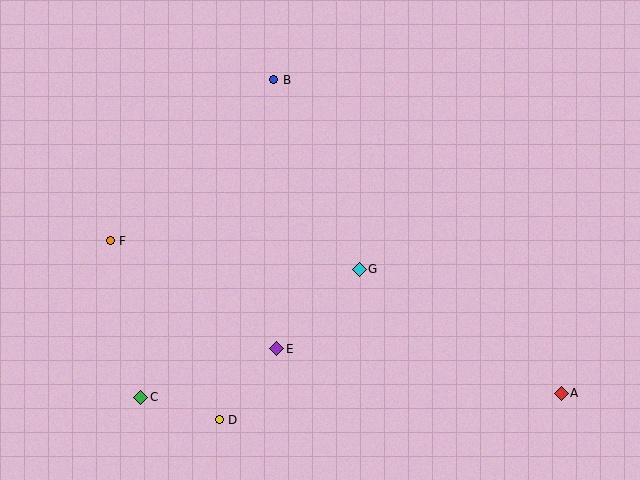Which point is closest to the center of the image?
Point G at (359, 269) is closest to the center.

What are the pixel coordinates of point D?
Point D is at (219, 420).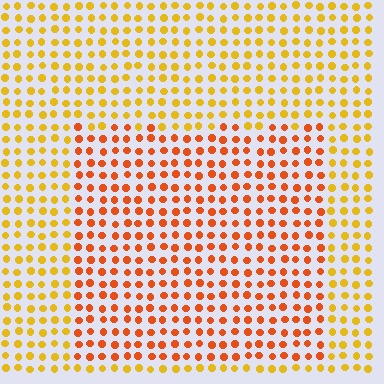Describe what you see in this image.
The image is filled with small yellow elements in a uniform arrangement. A rectangle-shaped region is visible where the elements are tinted to a slightly different hue, forming a subtle color boundary.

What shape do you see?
I see a rectangle.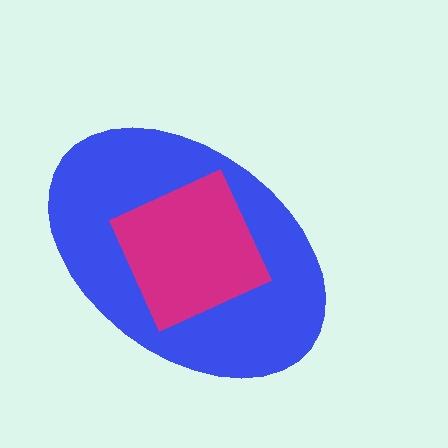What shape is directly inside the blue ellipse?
The magenta diamond.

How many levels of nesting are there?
2.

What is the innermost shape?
The magenta diamond.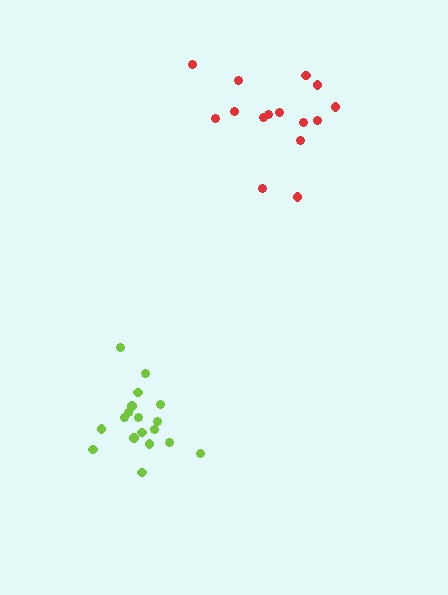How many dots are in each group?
Group 1: 18 dots, Group 2: 16 dots (34 total).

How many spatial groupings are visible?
There are 2 spatial groupings.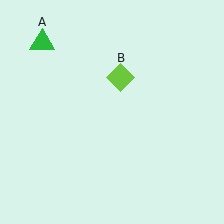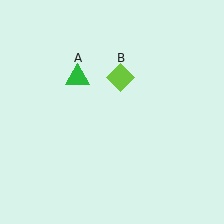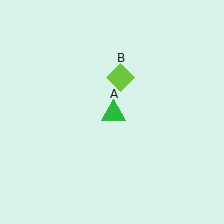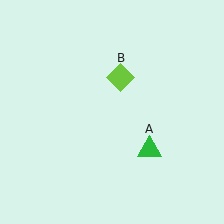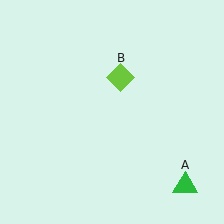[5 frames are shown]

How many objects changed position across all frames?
1 object changed position: green triangle (object A).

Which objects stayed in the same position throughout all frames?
Lime diamond (object B) remained stationary.